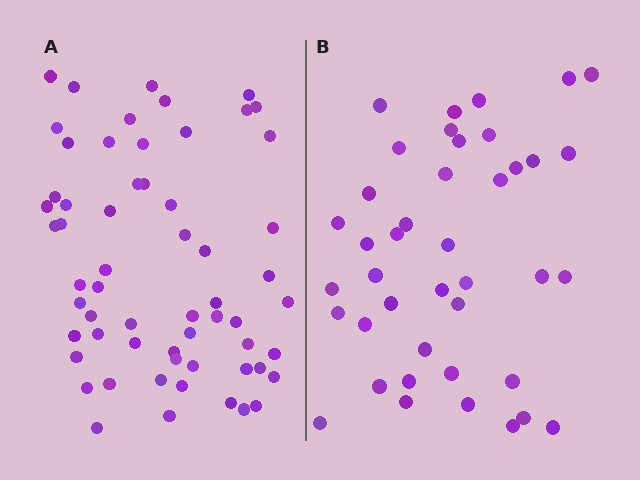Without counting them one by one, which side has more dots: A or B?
Region A (the left region) has more dots.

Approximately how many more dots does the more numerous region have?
Region A has approximately 20 more dots than region B.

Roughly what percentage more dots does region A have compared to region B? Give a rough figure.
About 45% more.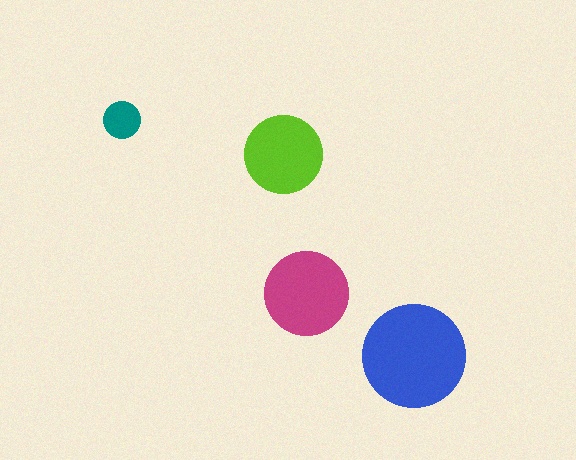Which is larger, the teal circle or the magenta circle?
The magenta one.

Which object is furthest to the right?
The blue circle is rightmost.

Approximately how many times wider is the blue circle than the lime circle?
About 1.5 times wider.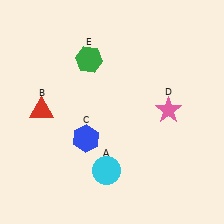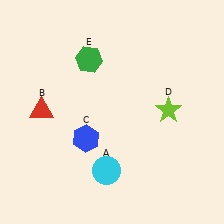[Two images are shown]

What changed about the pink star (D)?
In Image 1, D is pink. In Image 2, it changed to lime.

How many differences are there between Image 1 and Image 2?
There is 1 difference between the two images.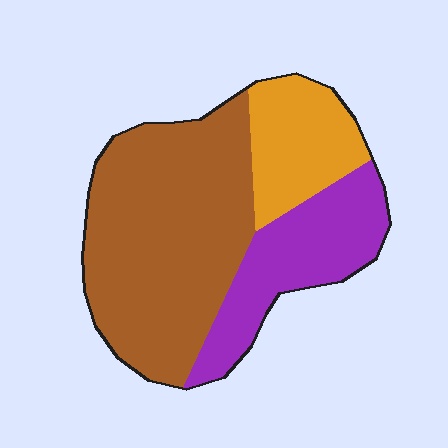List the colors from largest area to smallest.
From largest to smallest: brown, purple, orange.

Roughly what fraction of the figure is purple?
Purple takes up about one quarter (1/4) of the figure.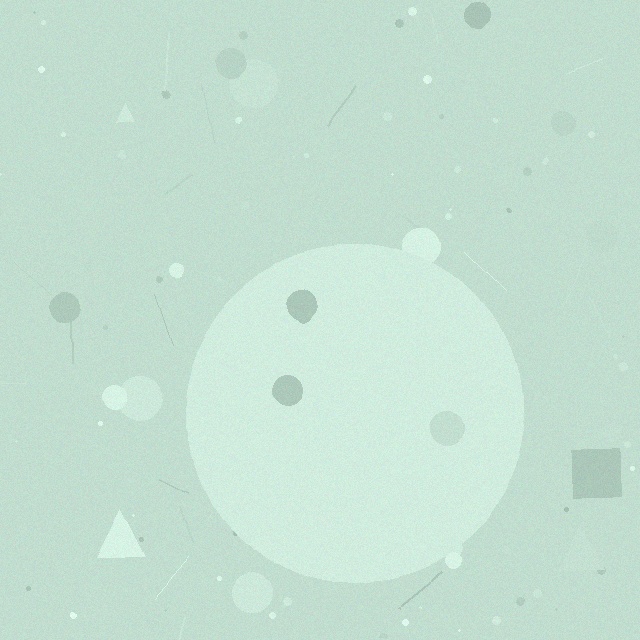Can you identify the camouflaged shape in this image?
The camouflaged shape is a circle.